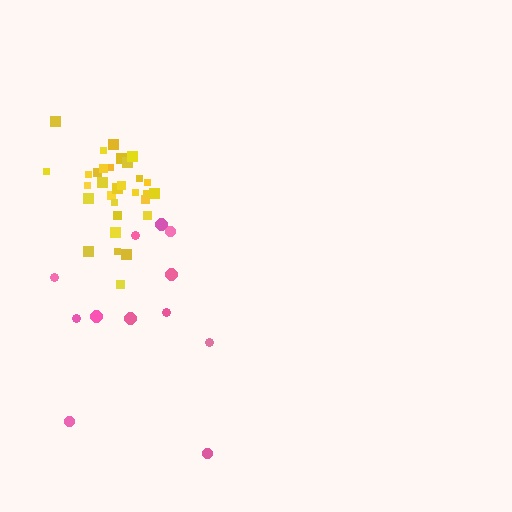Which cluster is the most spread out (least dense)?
Pink.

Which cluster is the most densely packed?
Yellow.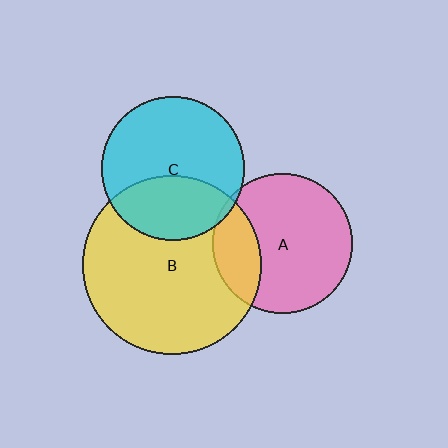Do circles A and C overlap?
Yes.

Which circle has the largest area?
Circle B (yellow).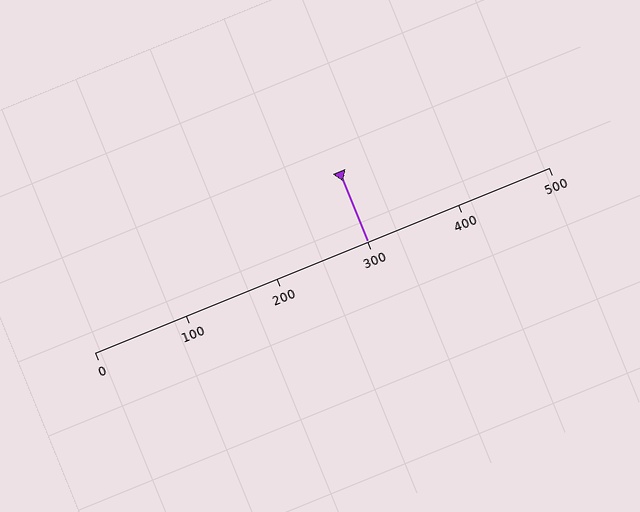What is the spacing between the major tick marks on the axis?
The major ticks are spaced 100 apart.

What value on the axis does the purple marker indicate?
The marker indicates approximately 300.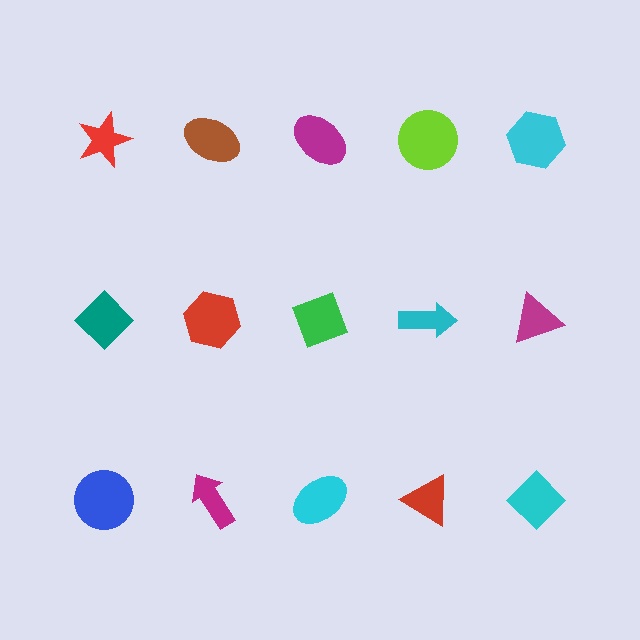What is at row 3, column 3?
A cyan ellipse.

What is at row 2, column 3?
A green diamond.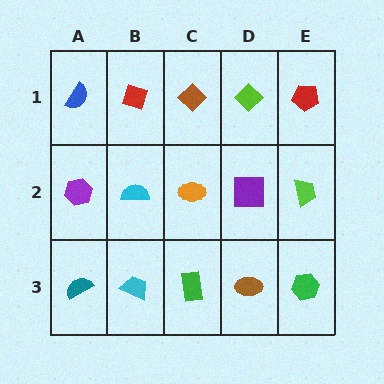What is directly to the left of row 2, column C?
A cyan semicircle.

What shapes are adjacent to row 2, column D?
A lime diamond (row 1, column D), a brown ellipse (row 3, column D), an orange ellipse (row 2, column C), a lime trapezoid (row 2, column E).